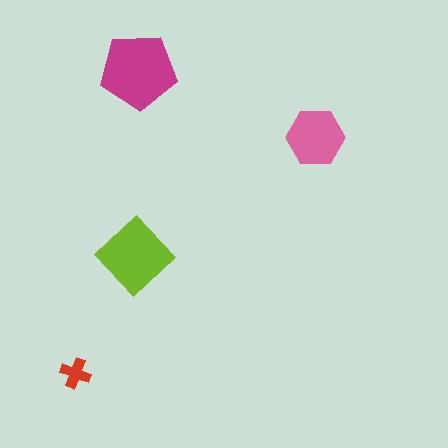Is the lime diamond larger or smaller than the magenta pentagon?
Smaller.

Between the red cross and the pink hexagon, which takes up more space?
The pink hexagon.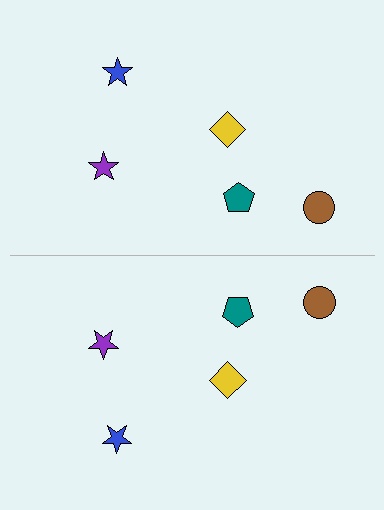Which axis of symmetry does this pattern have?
The pattern has a horizontal axis of symmetry running through the center of the image.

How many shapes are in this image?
There are 10 shapes in this image.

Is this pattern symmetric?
Yes, this pattern has bilateral (reflection) symmetry.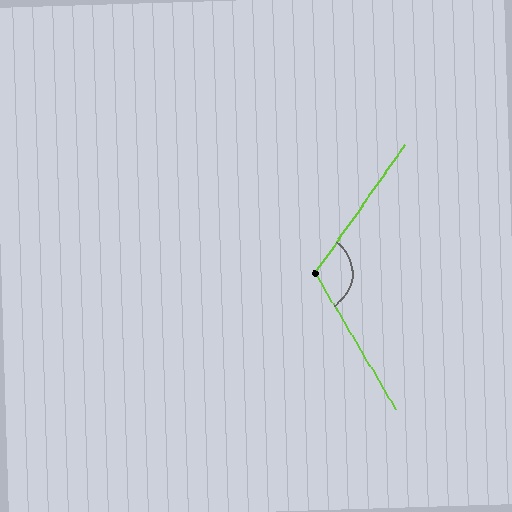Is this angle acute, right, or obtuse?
It is obtuse.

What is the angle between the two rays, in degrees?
Approximately 115 degrees.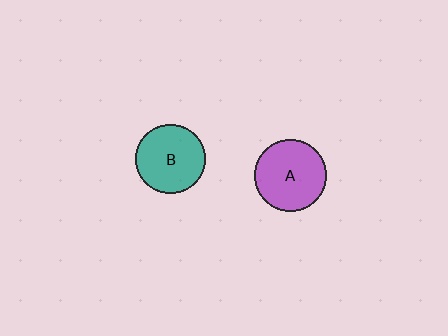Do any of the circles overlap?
No, none of the circles overlap.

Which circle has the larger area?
Circle A (purple).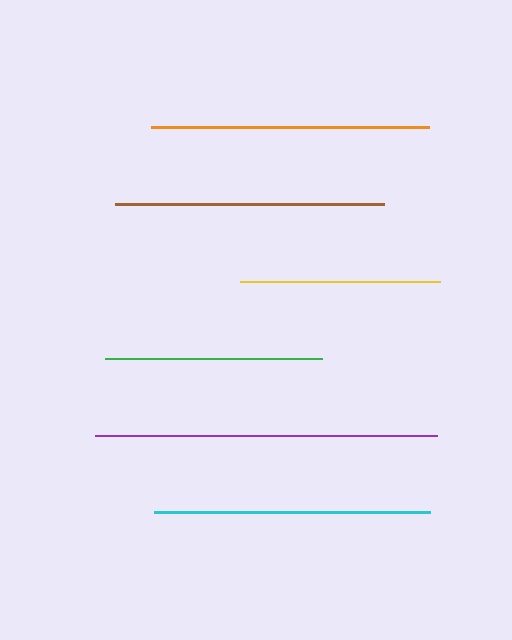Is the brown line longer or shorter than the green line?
The brown line is longer than the green line.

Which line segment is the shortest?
The yellow line is the shortest at approximately 200 pixels.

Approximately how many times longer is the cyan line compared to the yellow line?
The cyan line is approximately 1.4 times the length of the yellow line.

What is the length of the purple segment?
The purple segment is approximately 341 pixels long.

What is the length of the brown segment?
The brown segment is approximately 269 pixels long.